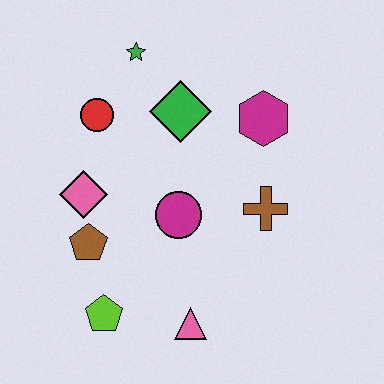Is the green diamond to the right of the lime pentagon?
Yes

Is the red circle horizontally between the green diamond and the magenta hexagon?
No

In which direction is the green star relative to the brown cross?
The green star is above the brown cross.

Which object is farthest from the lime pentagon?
The green star is farthest from the lime pentagon.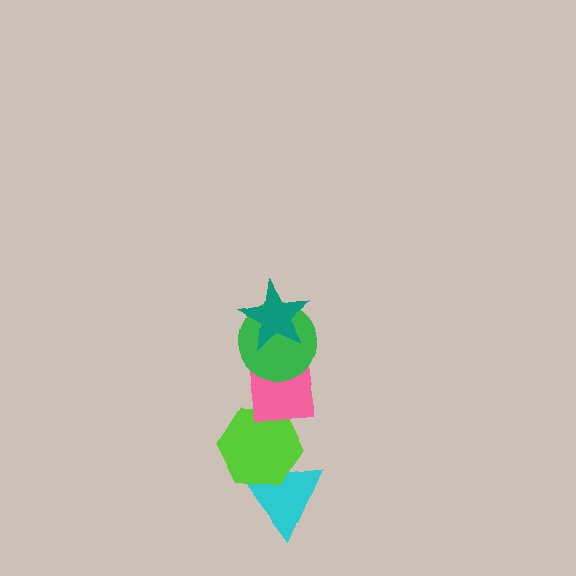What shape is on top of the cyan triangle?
The lime hexagon is on top of the cyan triangle.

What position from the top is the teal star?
The teal star is 1st from the top.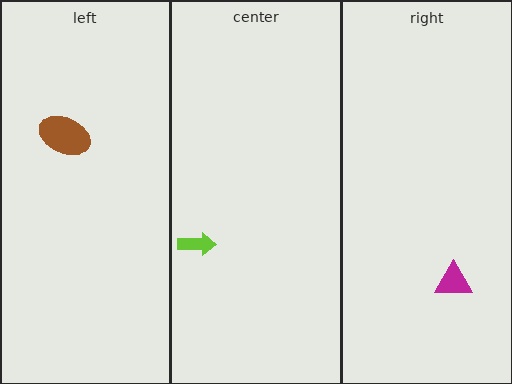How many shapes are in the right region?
1.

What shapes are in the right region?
The magenta triangle.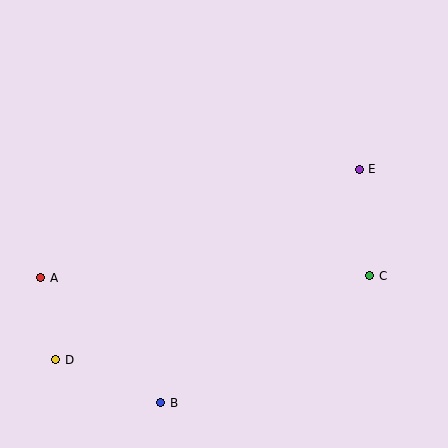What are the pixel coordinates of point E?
Point E is at (359, 169).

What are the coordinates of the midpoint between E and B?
The midpoint between E and B is at (260, 286).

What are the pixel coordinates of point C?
Point C is at (370, 276).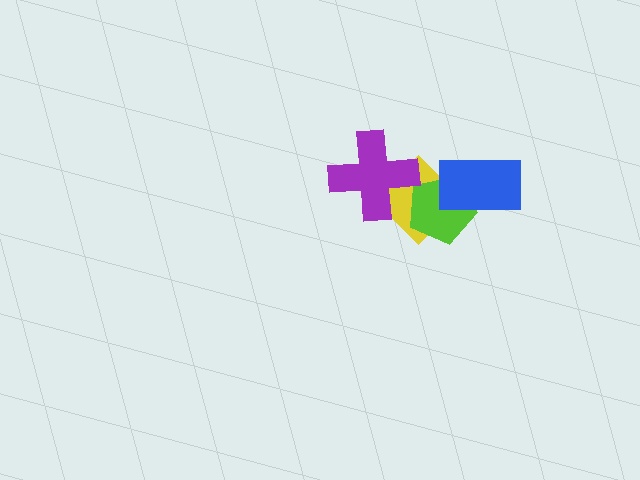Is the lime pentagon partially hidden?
Yes, it is partially covered by another shape.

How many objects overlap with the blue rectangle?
2 objects overlap with the blue rectangle.